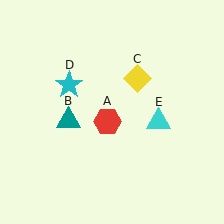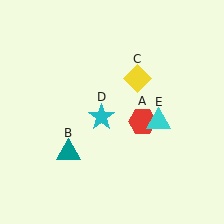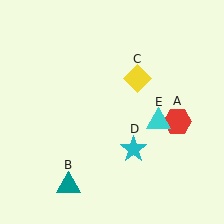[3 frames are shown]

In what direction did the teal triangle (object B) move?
The teal triangle (object B) moved down.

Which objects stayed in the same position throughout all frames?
Yellow diamond (object C) and cyan triangle (object E) remained stationary.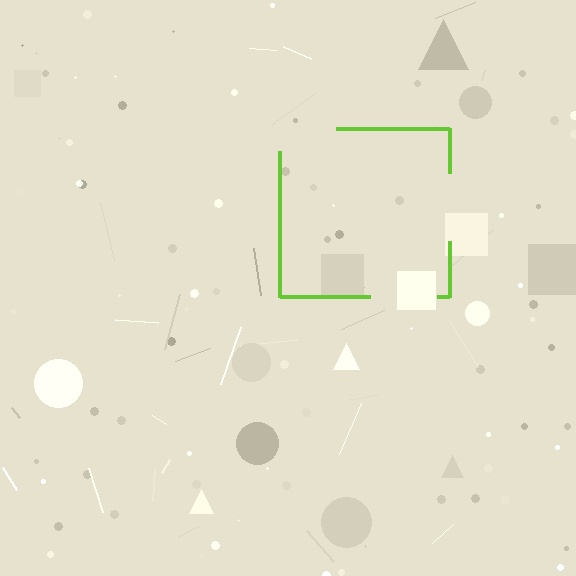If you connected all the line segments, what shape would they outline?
They would outline a square.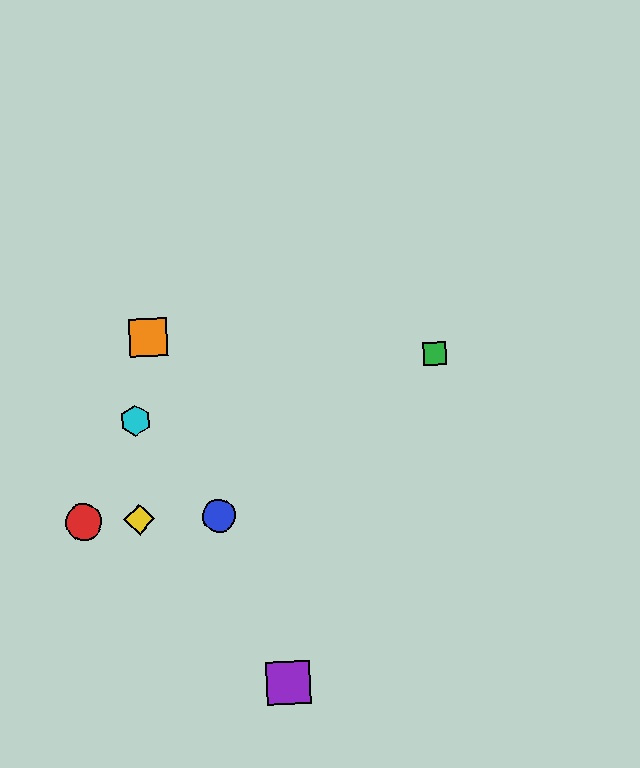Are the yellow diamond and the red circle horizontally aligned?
Yes, both are at y≈519.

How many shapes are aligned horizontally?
3 shapes (the red circle, the blue circle, the yellow diamond) are aligned horizontally.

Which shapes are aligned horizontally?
The red circle, the blue circle, the yellow diamond are aligned horizontally.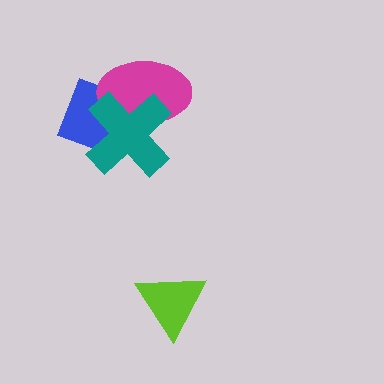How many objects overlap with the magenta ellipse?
2 objects overlap with the magenta ellipse.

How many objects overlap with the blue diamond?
2 objects overlap with the blue diamond.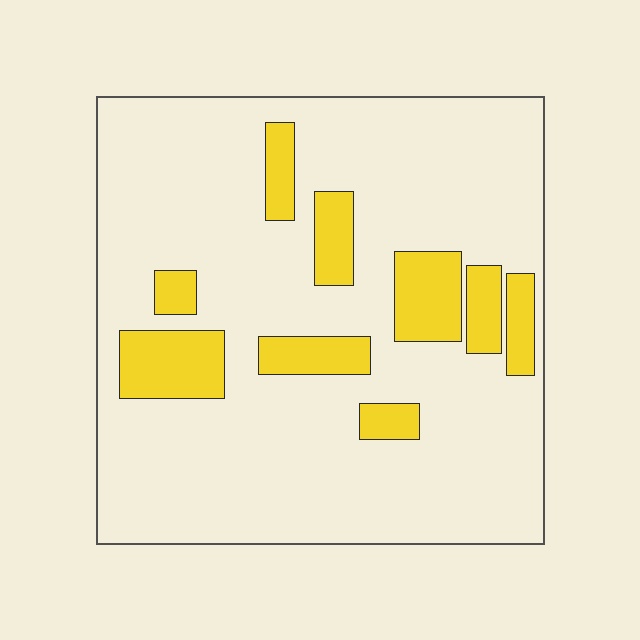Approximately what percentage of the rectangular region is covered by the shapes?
Approximately 15%.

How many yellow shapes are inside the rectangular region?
9.